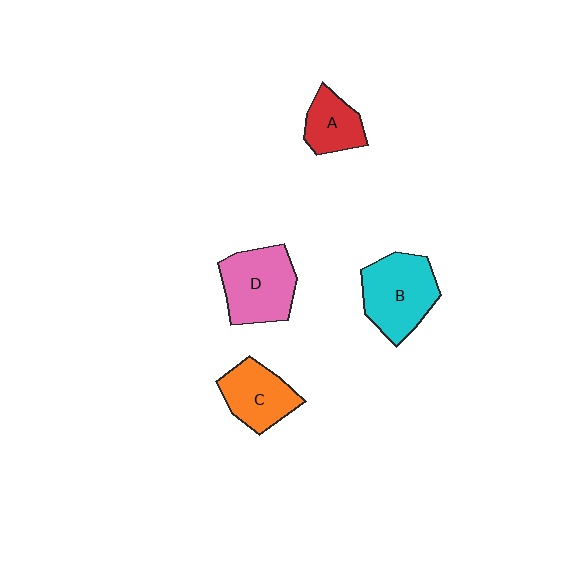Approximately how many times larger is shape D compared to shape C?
Approximately 1.3 times.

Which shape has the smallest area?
Shape A (red).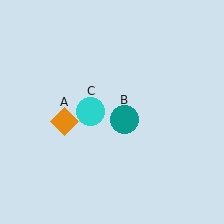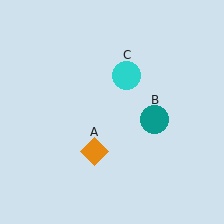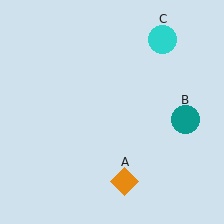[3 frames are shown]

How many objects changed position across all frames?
3 objects changed position: orange diamond (object A), teal circle (object B), cyan circle (object C).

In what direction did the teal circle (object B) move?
The teal circle (object B) moved right.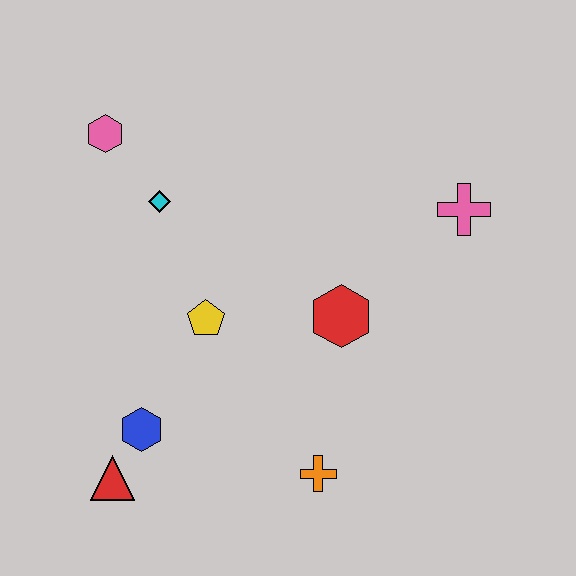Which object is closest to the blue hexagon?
The red triangle is closest to the blue hexagon.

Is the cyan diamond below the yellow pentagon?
No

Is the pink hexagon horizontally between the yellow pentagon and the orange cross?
No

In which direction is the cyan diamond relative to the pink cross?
The cyan diamond is to the left of the pink cross.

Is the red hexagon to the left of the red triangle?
No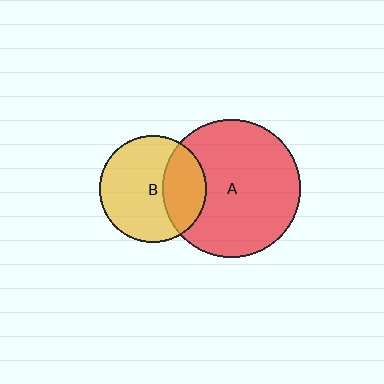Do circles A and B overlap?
Yes.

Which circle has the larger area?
Circle A (red).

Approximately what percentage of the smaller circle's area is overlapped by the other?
Approximately 30%.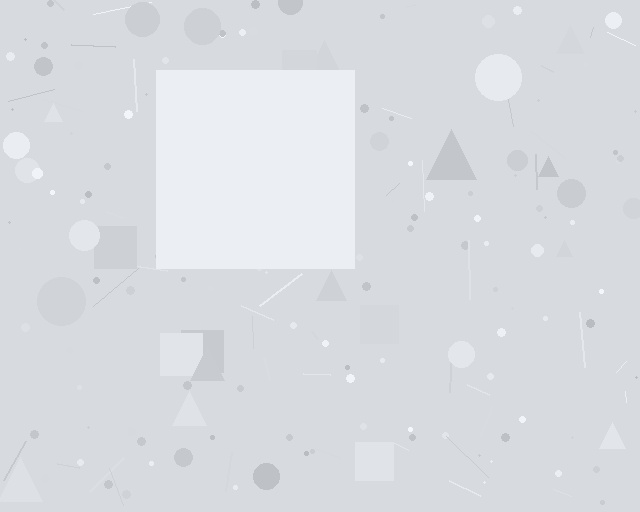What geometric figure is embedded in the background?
A square is embedded in the background.